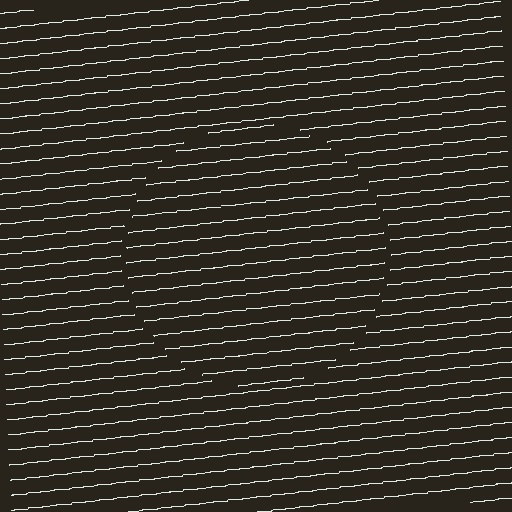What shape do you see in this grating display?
An illusory circle. The interior of the shape contains the same grating, shifted by half a period — the contour is defined by the phase discontinuity where line-ends from the inner and outer gratings abut.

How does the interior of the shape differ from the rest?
The interior of the shape contains the same grating, shifted by half a period — the contour is defined by the phase discontinuity where line-ends from the inner and outer gratings abut.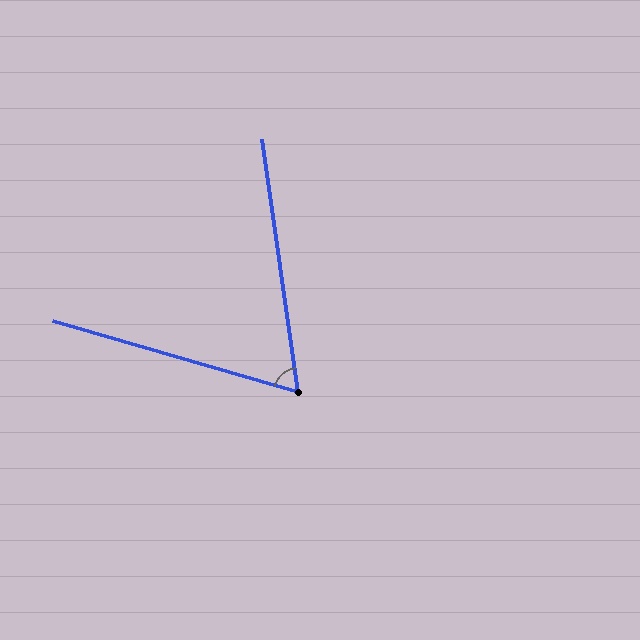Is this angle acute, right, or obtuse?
It is acute.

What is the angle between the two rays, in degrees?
Approximately 66 degrees.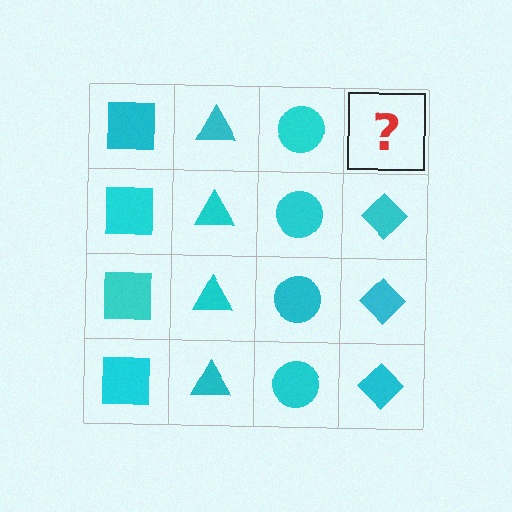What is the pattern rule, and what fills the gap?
The rule is that each column has a consistent shape. The gap should be filled with a cyan diamond.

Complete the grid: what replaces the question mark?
The question mark should be replaced with a cyan diamond.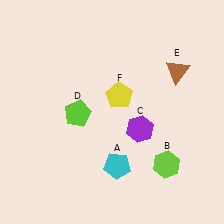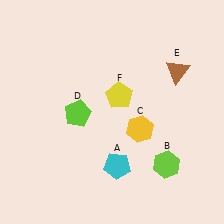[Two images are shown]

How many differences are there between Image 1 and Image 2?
There is 1 difference between the two images.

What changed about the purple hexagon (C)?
In Image 1, C is purple. In Image 2, it changed to yellow.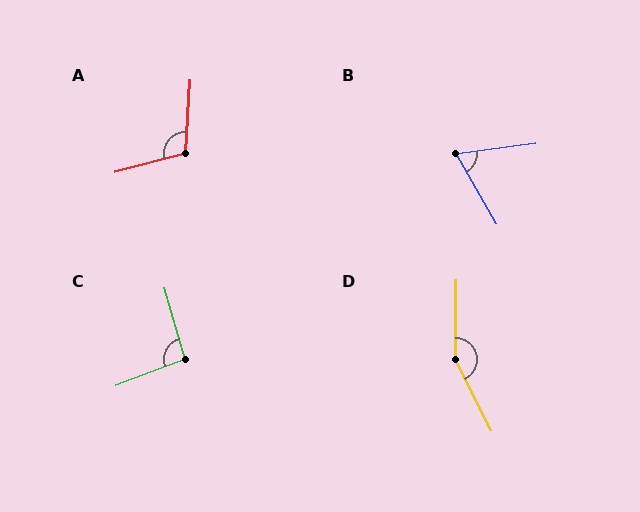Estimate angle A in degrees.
Approximately 109 degrees.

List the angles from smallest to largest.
B (67°), C (95°), A (109°), D (154°).